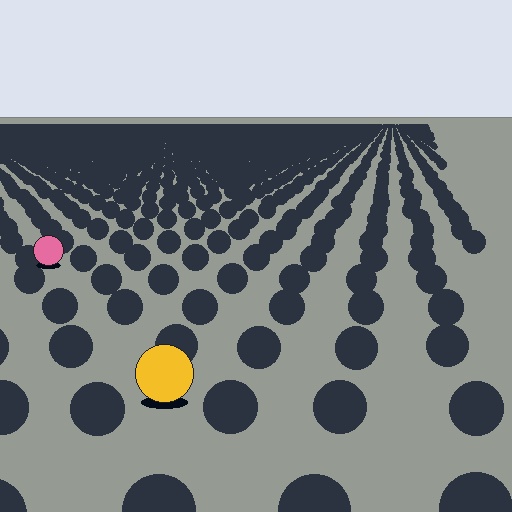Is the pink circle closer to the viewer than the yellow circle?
No. The yellow circle is closer — you can tell from the texture gradient: the ground texture is coarser near it.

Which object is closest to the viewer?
The yellow circle is closest. The texture marks near it are larger and more spread out.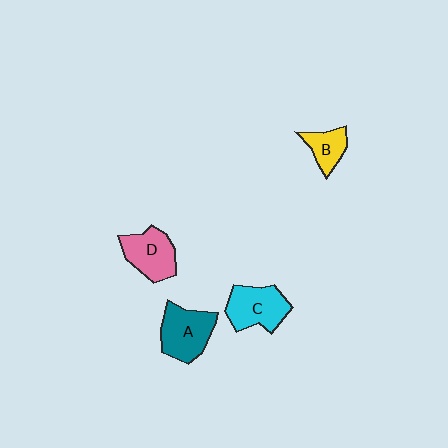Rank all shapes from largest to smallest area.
From largest to smallest: A (teal), C (cyan), D (pink), B (yellow).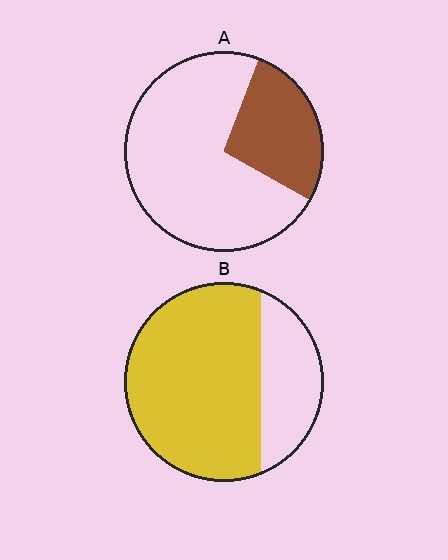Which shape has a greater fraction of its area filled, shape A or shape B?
Shape B.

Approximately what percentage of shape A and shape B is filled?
A is approximately 30% and B is approximately 75%.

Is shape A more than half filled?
No.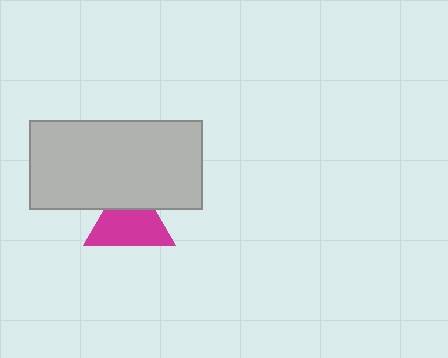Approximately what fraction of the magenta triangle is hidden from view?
Roughly 30% of the magenta triangle is hidden behind the light gray rectangle.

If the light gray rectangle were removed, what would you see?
You would see the complete magenta triangle.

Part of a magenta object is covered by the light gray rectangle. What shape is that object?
It is a triangle.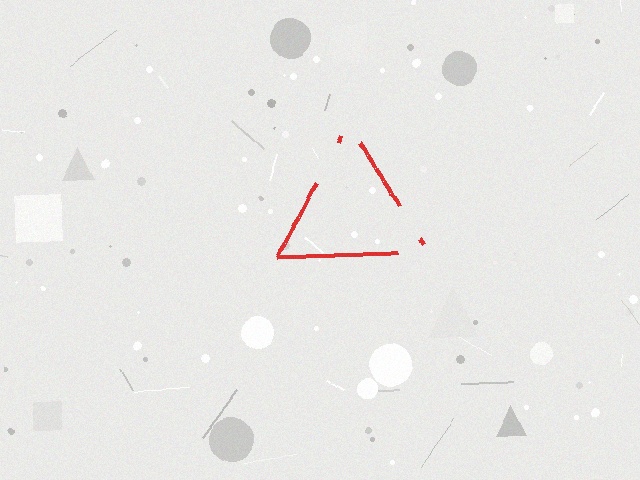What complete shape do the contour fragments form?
The contour fragments form a triangle.